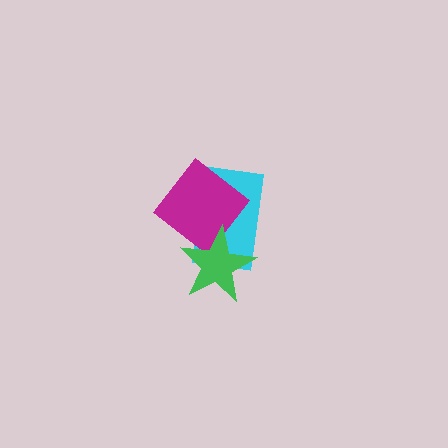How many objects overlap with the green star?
2 objects overlap with the green star.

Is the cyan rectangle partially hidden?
Yes, it is partially covered by another shape.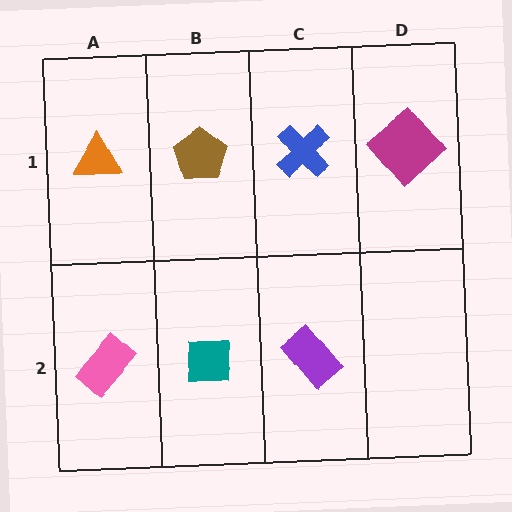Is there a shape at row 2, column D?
No, that cell is empty.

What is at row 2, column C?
A purple rectangle.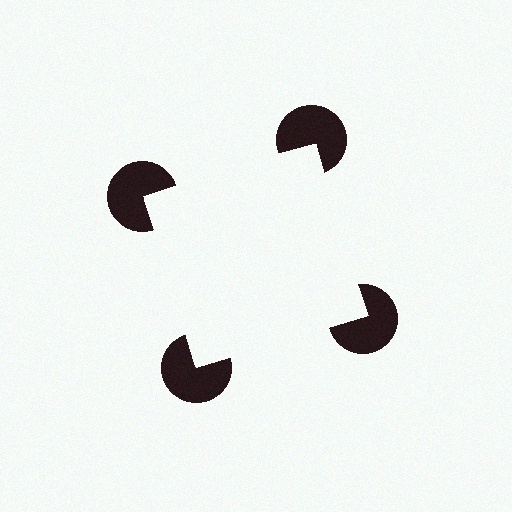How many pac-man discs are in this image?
There are 4 — one at each vertex of the illusory square.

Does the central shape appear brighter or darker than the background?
It typically appears slightly brighter than the background, even though no actual brightness change is drawn.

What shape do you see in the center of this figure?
An illusory square — its edges are inferred from the aligned wedge cuts in the pac-man discs, not physically drawn.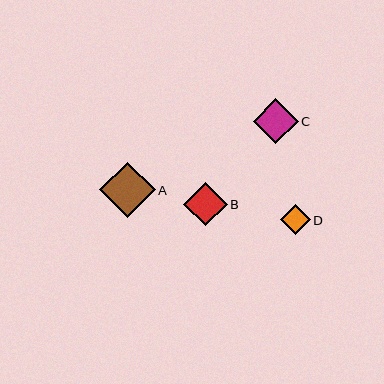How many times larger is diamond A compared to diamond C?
Diamond A is approximately 1.2 times the size of diamond C.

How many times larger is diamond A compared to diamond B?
Diamond A is approximately 1.3 times the size of diamond B.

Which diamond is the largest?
Diamond A is the largest with a size of approximately 55 pixels.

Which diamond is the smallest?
Diamond D is the smallest with a size of approximately 30 pixels.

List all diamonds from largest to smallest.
From largest to smallest: A, C, B, D.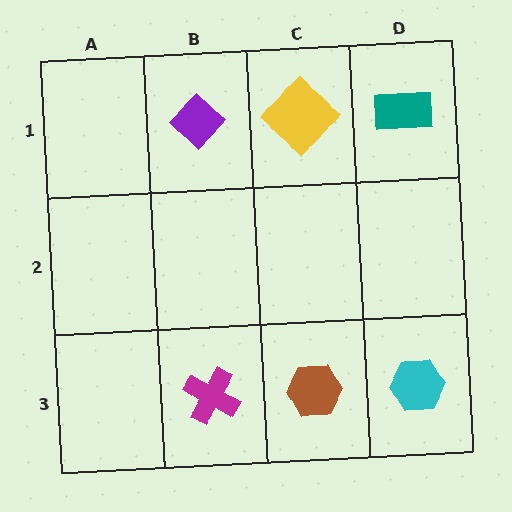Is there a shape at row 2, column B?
No, that cell is empty.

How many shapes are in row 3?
3 shapes.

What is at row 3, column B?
A magenta cross.